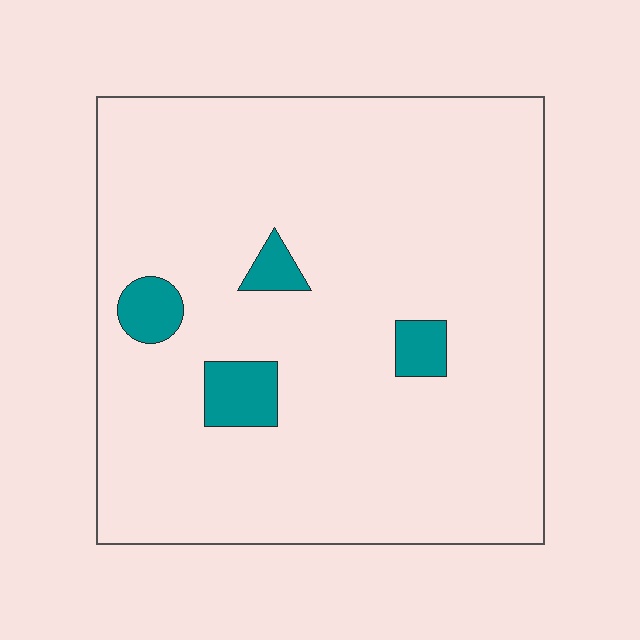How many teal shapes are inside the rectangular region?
4.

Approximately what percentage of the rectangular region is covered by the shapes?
Approximately 5%.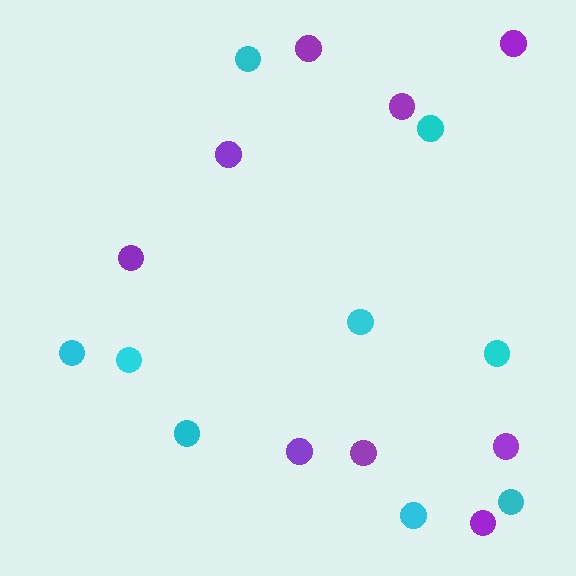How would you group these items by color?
There are 2 groups: one group of cyan circles (9) and one group of purple circles (9).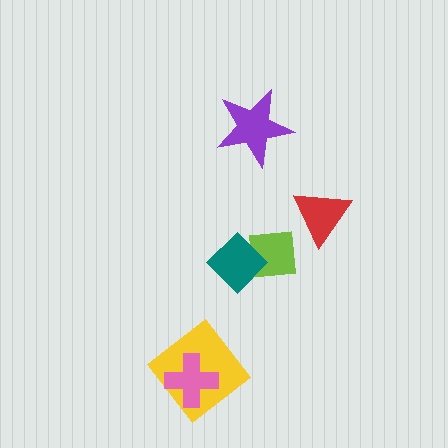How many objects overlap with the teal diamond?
1 object overlaps with the teal diamond.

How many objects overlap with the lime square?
1 object overlaps with the lime square.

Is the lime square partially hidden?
Yes, it is partially covered by another shape.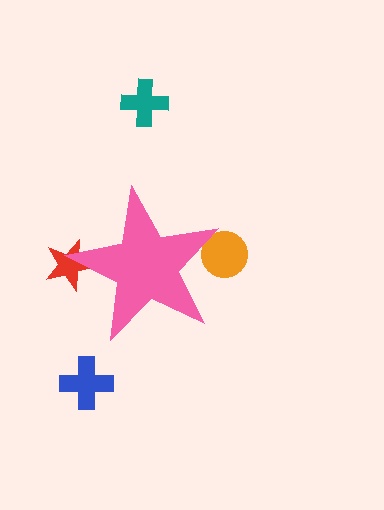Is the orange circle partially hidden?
Yes, the orange circle is partially hidden behind the pink star.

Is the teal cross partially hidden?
No, the teal cross is fully visible.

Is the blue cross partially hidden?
No, the blue cross is fully visible.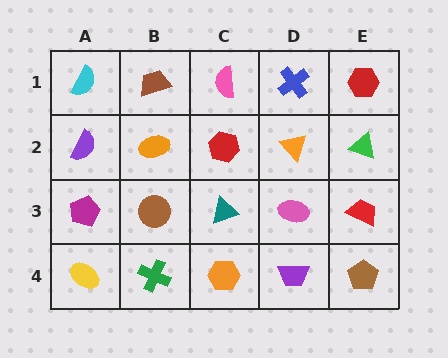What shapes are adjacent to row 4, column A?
A magenta pentagon (row 3, column A), a green cross (row 4, column B).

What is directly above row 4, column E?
A red trapezoid.